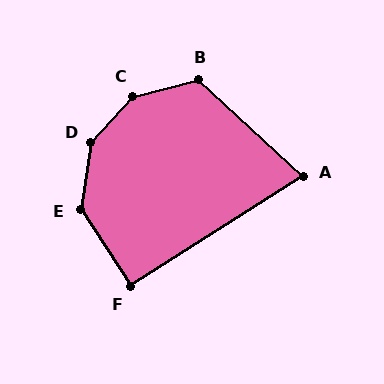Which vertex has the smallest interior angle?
A, at approximately 75 degrees.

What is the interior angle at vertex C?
Approximately 146 degrees (obtuse).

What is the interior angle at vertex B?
Approximately 123 degrees (obtuse).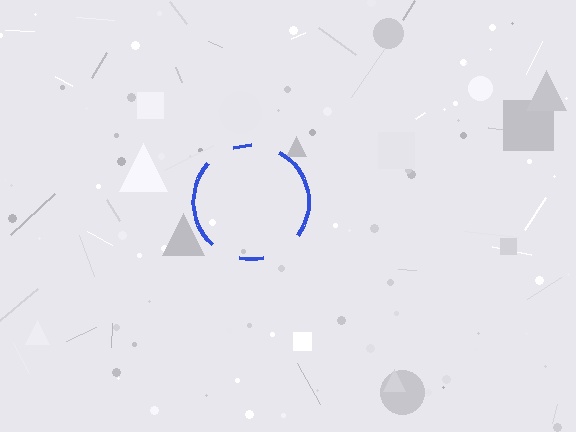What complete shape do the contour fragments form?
The contour fragments form a circle.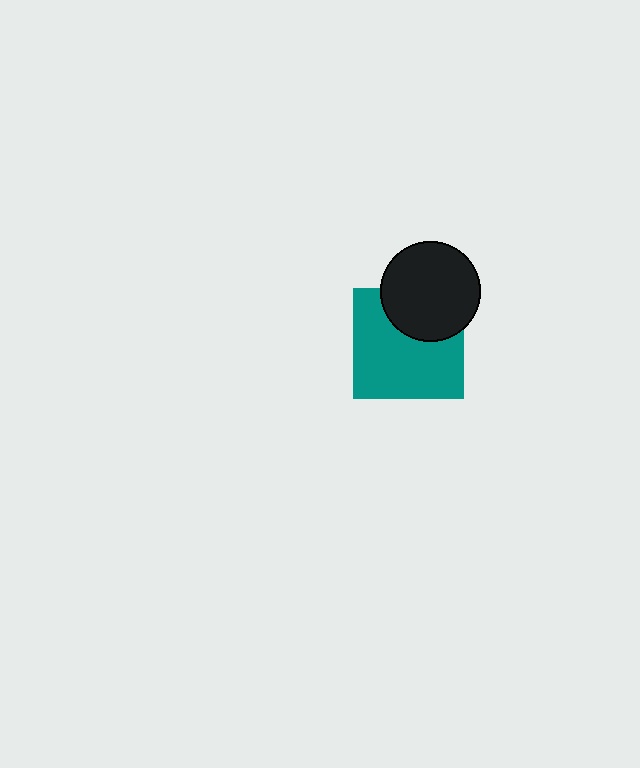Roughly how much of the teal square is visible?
Most of it is visible (roughly 69%).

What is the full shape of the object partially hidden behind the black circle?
The partially hidden object is a teal square.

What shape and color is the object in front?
The object in front is a black circle.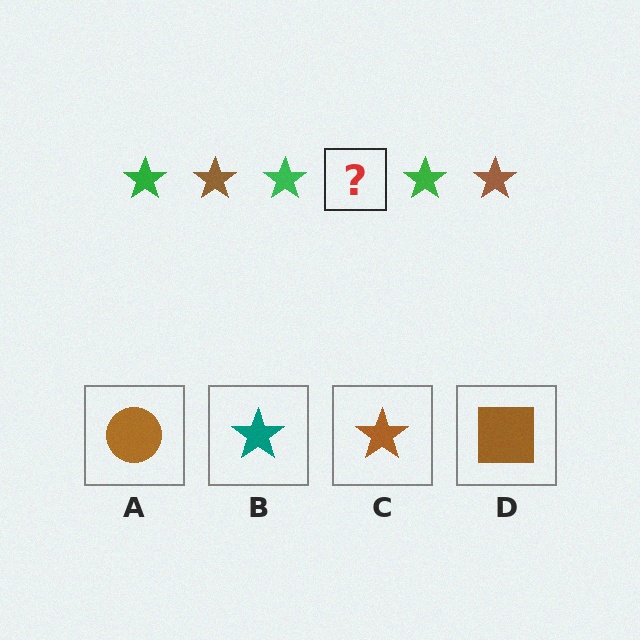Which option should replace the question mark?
Option C.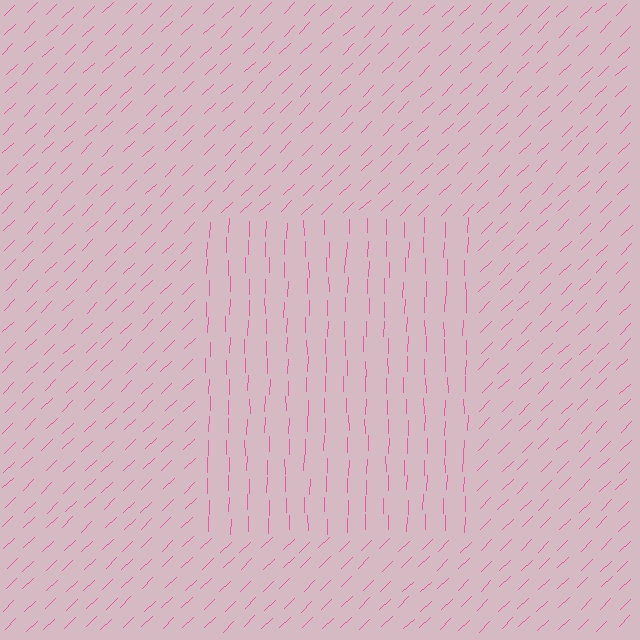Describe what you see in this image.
The image is filled with small pink line segments. A rectangle region in the image has lines oriented differently from the surrounding lines, creating a visible texture boundary.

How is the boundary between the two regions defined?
The boundary is defined purely by a change in line orientation (approximately 45 degrees difference). All lines are the same color and thickness.